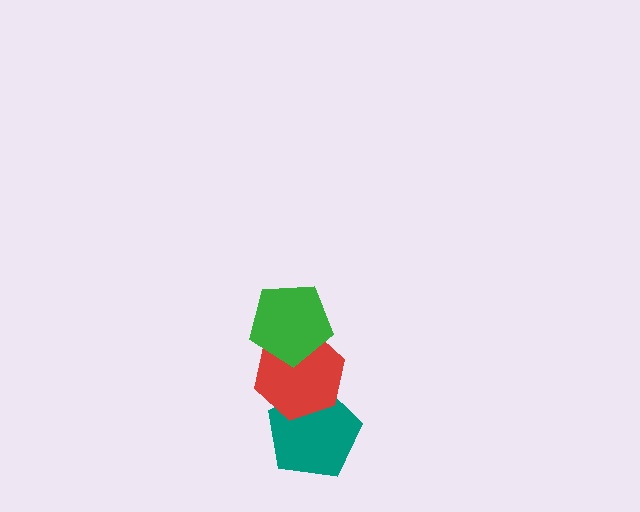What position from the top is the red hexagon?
The red hexagon is 2nd from the top.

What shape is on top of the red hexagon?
The green pentagon is on top of the red hexagon.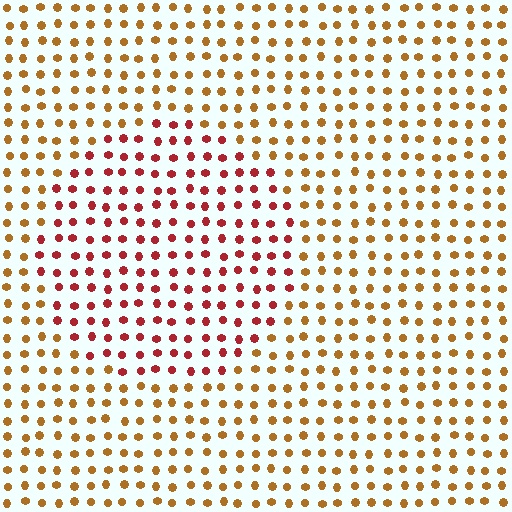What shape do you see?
I see a circle.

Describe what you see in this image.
The image is filled with small brown elements in a uniform arrangement. A circle-shaped region is visible where the elements are tinted to a slightly different hue, forming a subtle color boundary.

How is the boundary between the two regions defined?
The boundary is defined purely by a slight shift in hue (about 39 degrees). Spacing, size, and orientation are identical on both sides.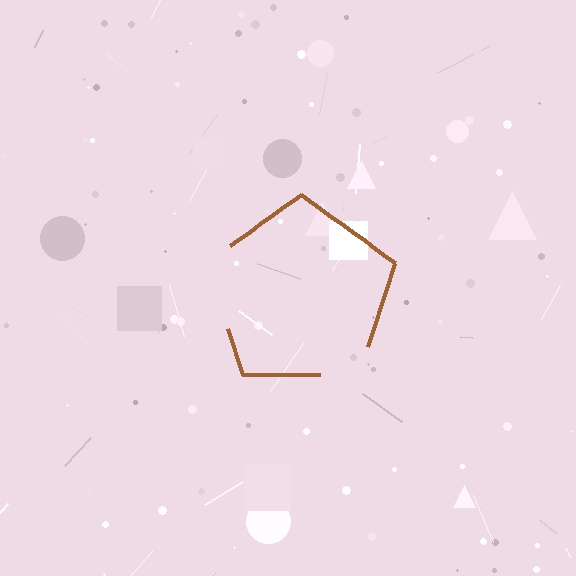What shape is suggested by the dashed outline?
The dashed outline suggests a pentagon.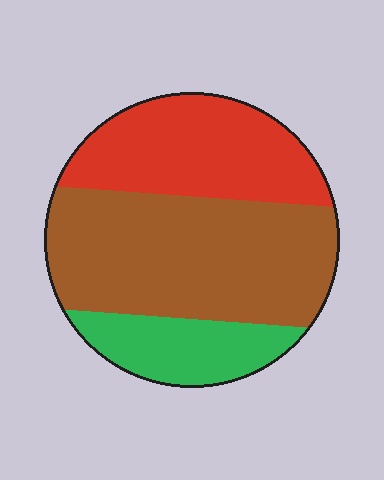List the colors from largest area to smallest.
From largest to smallest: brown, red, green.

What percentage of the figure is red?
Red takes up about one third (1/3) of the figure.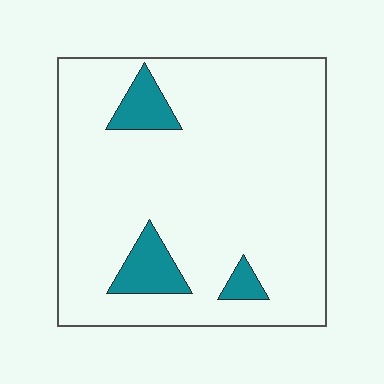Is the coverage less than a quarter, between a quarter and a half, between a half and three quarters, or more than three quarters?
Less than a quarter.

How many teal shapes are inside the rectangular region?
3.